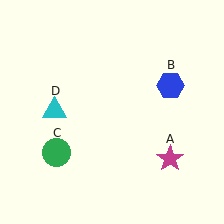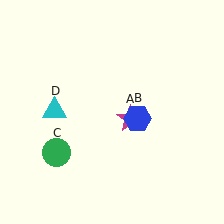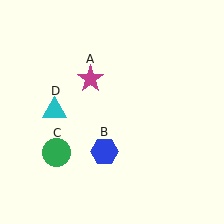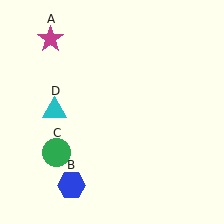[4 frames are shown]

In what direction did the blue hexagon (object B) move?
The blue hexagon (object B) moved down and to the left.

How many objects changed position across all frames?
2 objects changed position: magenta star (object A), blue hexagon (object B).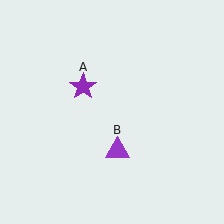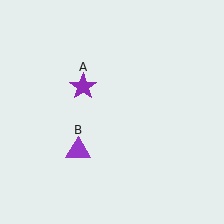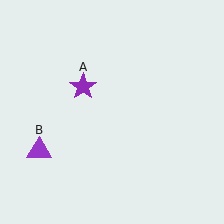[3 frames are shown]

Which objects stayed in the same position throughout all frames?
Purple star (object A) remained stationary.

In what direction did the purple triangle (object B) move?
The purple triangle (object B) moved left.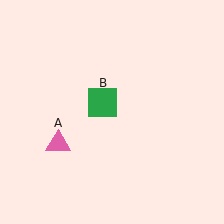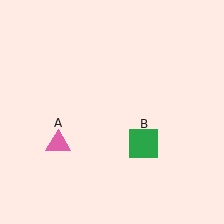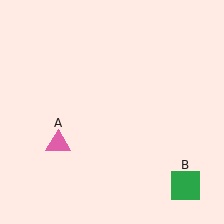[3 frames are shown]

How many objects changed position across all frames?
1 object changed position: green square (object B).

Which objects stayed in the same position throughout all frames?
Pink triangle (object A) remained stationary.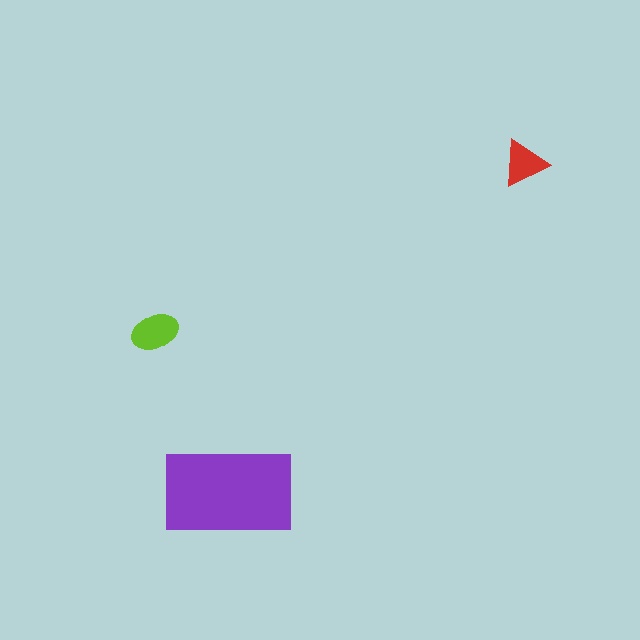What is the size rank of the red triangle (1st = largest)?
3rd.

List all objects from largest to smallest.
The purple rectangle, the lime ellipse, the red triangle.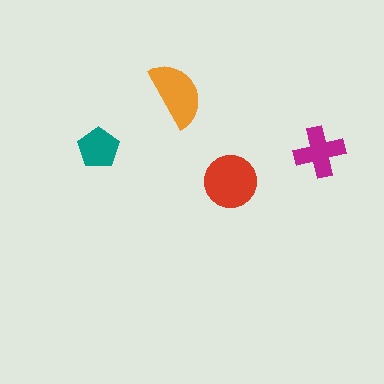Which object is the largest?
The red circle.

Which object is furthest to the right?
The magenta cross is rightmost.